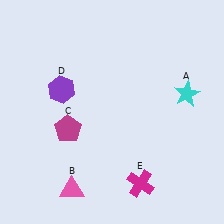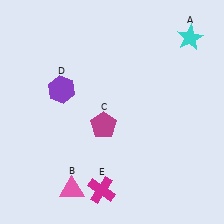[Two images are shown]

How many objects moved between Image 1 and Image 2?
3 objects moved between the two images.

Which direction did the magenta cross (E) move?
The magenta cross (E) moved left.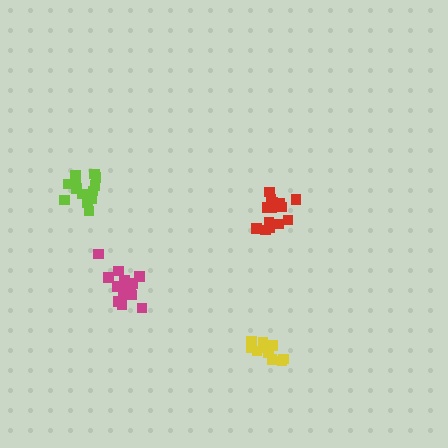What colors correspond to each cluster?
The clusters are colored: magenta, lime, red, yellow.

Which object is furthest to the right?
The red cluster is rightmost.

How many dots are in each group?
Group 1: 16 dots, Group 2: 15 dots, Group 3: 15 dots, Group 4: 10 dots (56 total).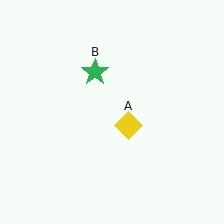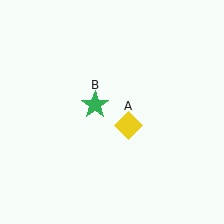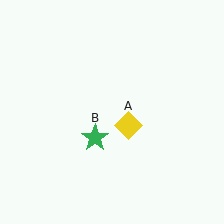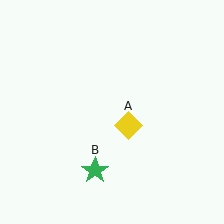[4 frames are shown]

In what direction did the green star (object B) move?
The green star (object B) moved down.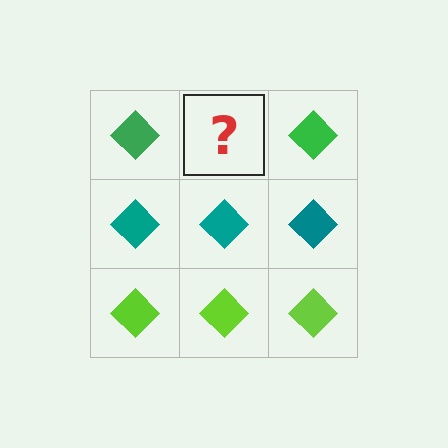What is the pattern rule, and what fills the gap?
The rule is that each row has a consistent color. The gap should be filled with a green diamond.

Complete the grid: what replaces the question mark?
The question mark should be replaced with a green diamond.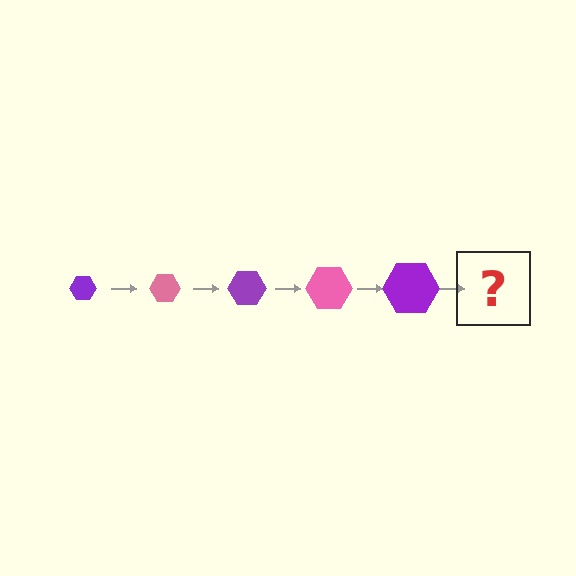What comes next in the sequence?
The next element should be a pink hexagon, larger than the previous one.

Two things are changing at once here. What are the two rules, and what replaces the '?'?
The two rules are that the hexagon grows larger each step and the color cycles through purple and pink. The '?' should be a pink hexagon, larger than the previous one.